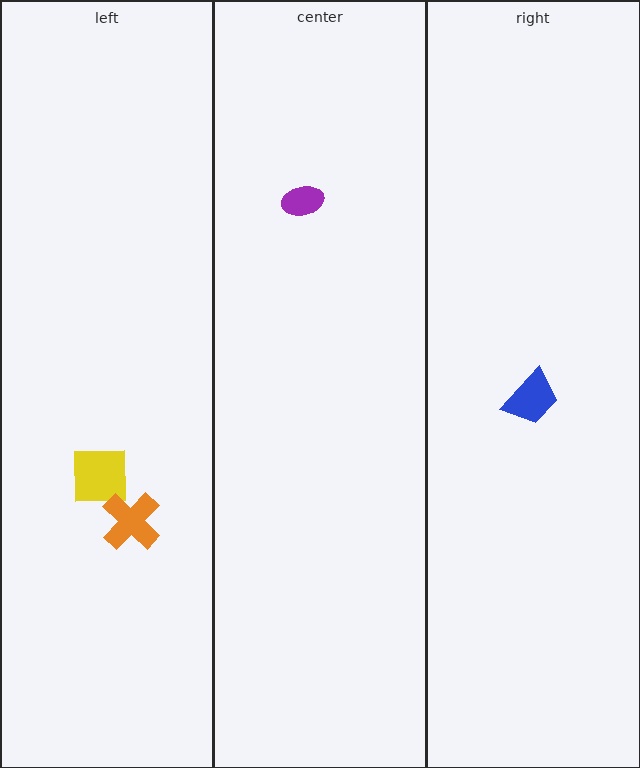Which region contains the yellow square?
The left region.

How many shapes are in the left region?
2.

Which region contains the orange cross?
The left region.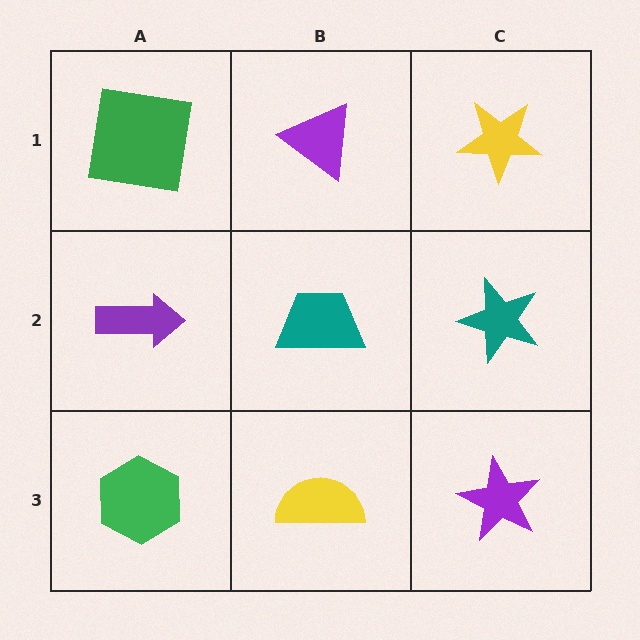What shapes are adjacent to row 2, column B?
A purple triangle (row 1, column B), a yellow semicircle (row 3, column B), a purple arrow (row 2, column A), a teal star (row 2, column C).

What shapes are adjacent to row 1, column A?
A purple arrow (row 2, column A), a purple triangle (row 1, column B).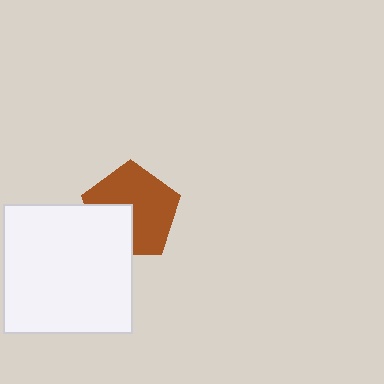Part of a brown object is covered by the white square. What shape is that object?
It is a pentagon.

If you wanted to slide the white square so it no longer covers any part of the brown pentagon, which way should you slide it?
Slide it toward the lower-left — that is the most direct way to separate the two shapes.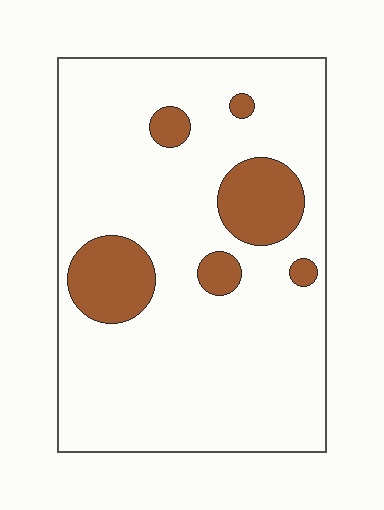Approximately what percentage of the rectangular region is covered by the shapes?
Approximately 15%.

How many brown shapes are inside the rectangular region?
6.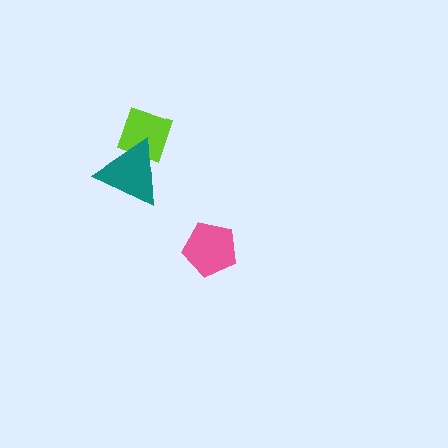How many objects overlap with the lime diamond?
1 object overlaps with the lime diamond.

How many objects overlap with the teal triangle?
1 object overlaps with the teal triangle.